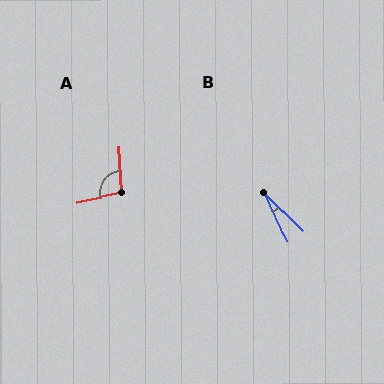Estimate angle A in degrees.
Approximately 98 degrees.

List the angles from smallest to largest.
B (20°), A (98°).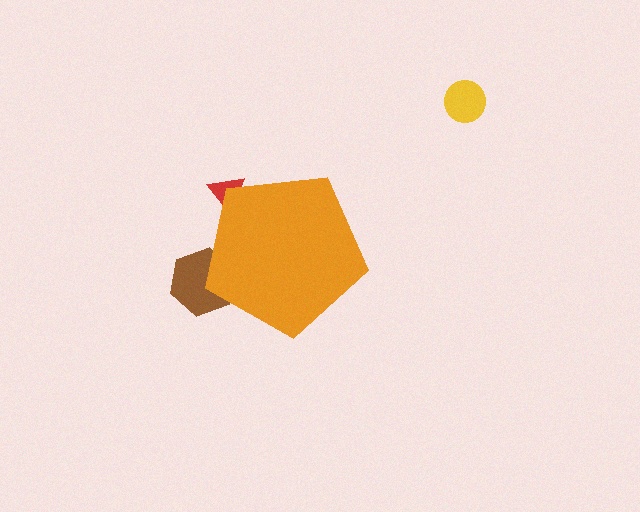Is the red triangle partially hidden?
Yes, the red triangle is partially hidden behind the orange pentagon.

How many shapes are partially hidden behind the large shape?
2 shapes are partially hidden.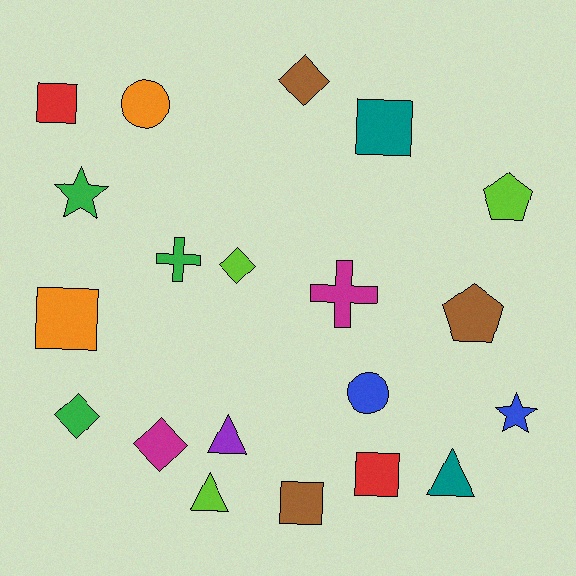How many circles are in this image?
There are 2 circles.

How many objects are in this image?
There are 20 objects.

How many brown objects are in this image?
There are 3 brown objects.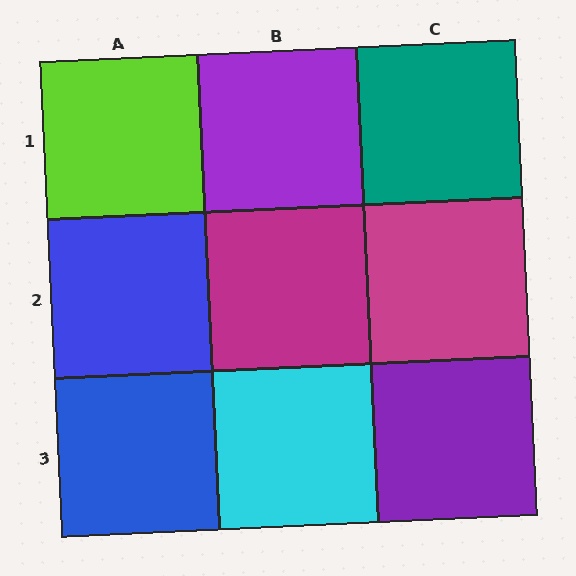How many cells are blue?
2 cells are blue.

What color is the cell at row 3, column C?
Purple.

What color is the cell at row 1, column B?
Purple.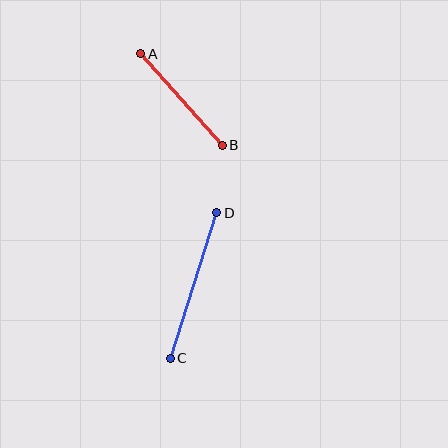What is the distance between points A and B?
The distance is approximately 123 pixels.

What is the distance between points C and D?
The distance is approximately 153 pixels.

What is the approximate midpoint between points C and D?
The midpoint is at approximately (194, 286) pixels.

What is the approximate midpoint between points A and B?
The midpoint is at approximately (181, 100) pixels.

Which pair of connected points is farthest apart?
Points C and D are farthest apart.